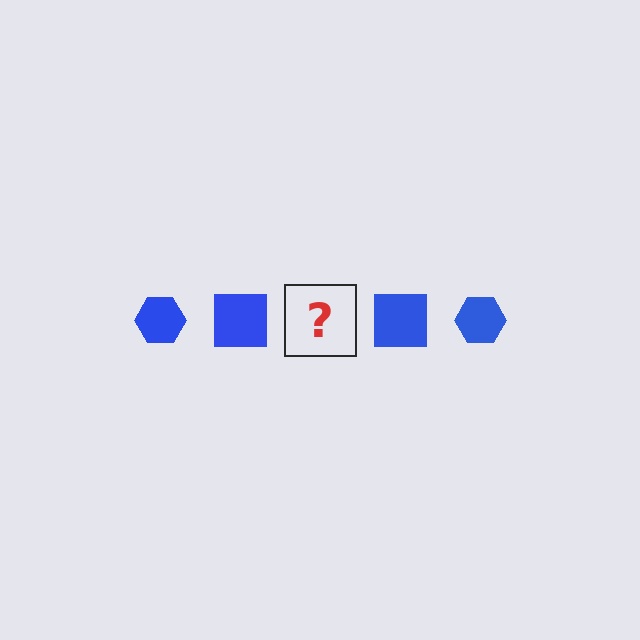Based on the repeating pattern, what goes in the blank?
The blank should be a blue hexagon.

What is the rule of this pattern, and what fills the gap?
The rule is that the pattern cycles through hexagon, square shapes in blue. The gap should be filled with a blue hexagon.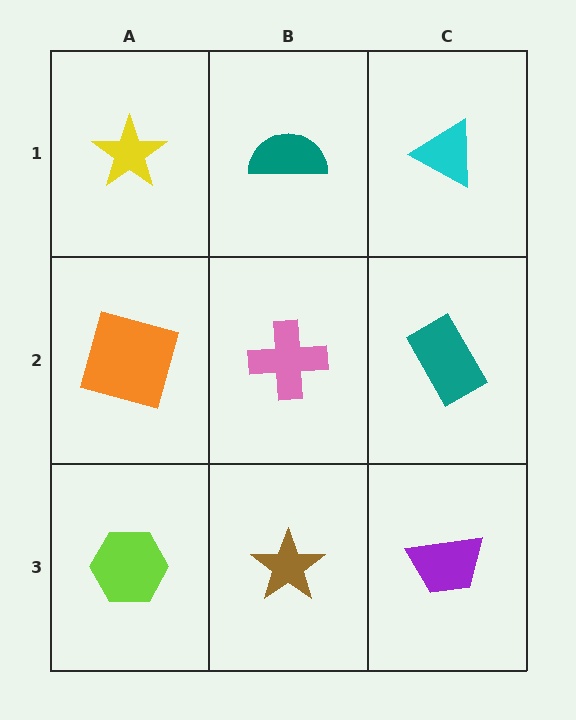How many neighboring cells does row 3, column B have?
3.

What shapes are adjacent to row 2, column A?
A yellow star (row 1, column A), a lime hexagon (row 3, column A), a pink cross (row 2, column B).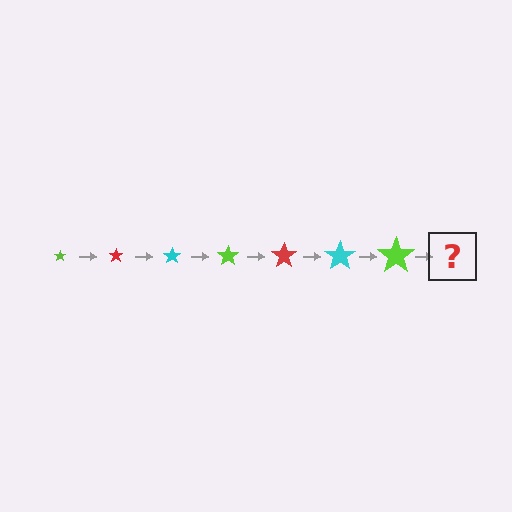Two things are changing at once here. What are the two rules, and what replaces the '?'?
The two rules are that the star grows larger each step and the color cycles through lime, red, and cyan. The '?' should be a red star, larger than the previous one.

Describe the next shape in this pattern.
It should be a red star, larger than the previous one.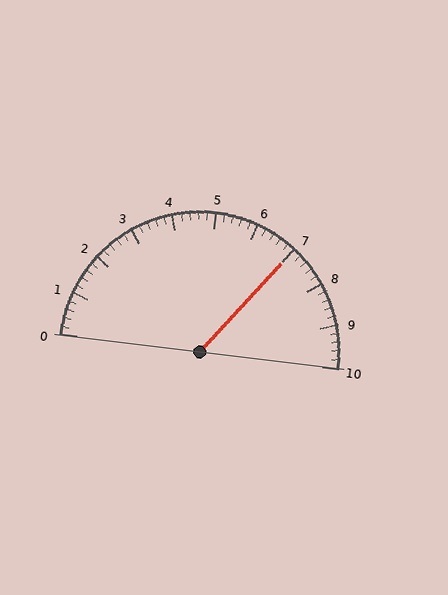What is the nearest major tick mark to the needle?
The nearest major tick mark is 7.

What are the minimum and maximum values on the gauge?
The gauge ranges from 0 to 10.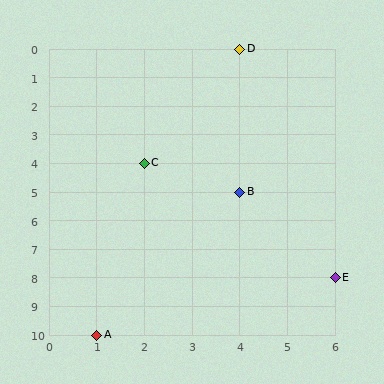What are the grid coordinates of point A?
Point A is at grid coordinates (1, 10).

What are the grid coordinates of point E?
Point E is at grid coordinates (6, 8).